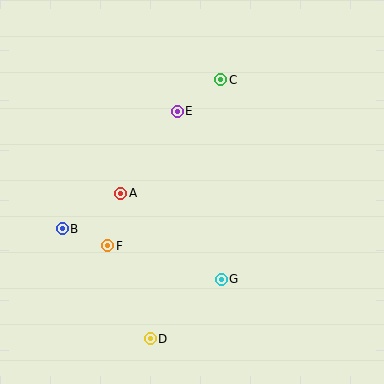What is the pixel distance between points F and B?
The distance between F and B is 49 pixels.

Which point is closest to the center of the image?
Point A at (121, 193) is closest to the center.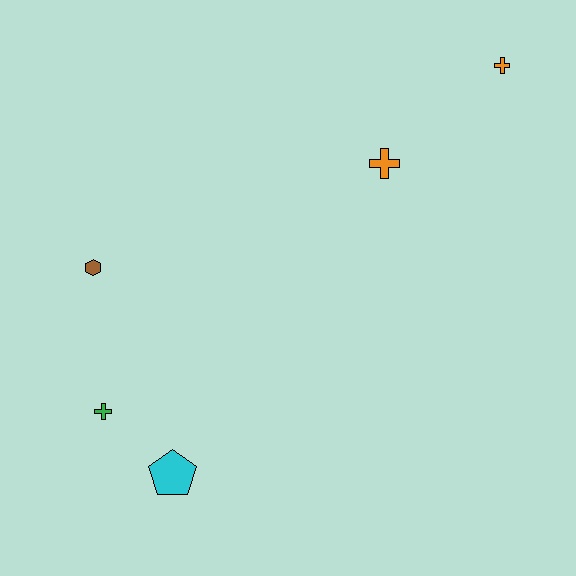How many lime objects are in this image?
There are no lime objects.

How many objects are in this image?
There are 5 objects.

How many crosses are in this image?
There are 3 crosses.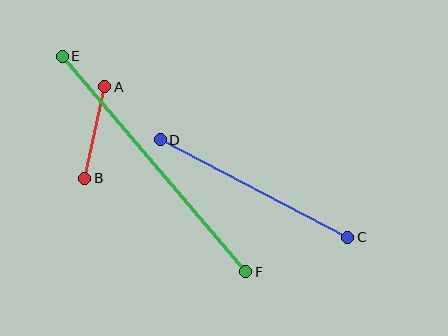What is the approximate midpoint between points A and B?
The midpoint is at approximately (95, 133) pixels.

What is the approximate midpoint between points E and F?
The midpoint is at approximately (154, 164) pixels.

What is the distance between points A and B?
The distance is approximately 93 pixels.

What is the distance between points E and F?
The distance is approximately 283 pixels.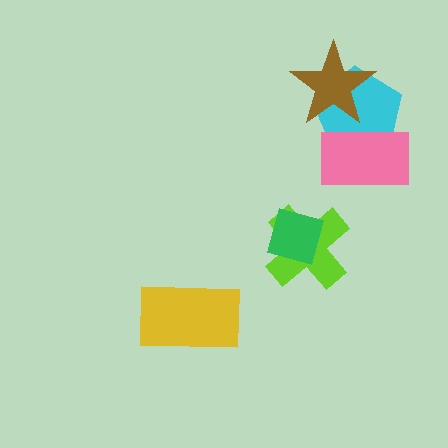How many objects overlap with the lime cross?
1 object overlaps with the lime cross.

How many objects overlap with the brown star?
1 object overlaps with the brown star.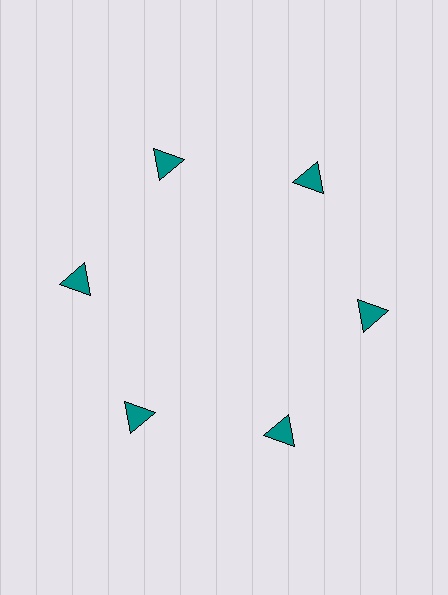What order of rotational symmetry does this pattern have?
This pattern has 6-fold rotational symmetry.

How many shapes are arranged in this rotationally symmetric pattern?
There are 6 shapes, arranged in 6 groups of 1.